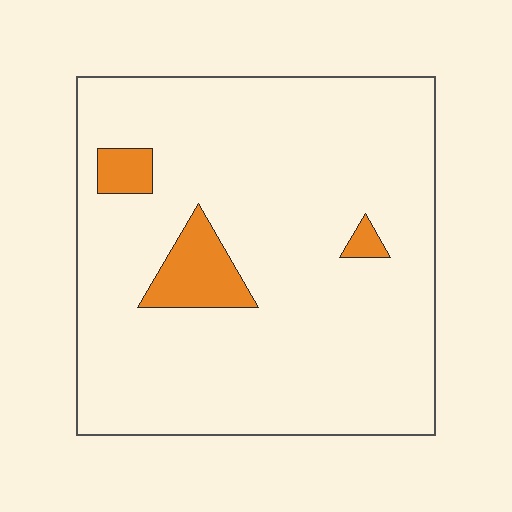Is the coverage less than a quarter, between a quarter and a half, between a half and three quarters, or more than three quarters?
Less than a quarter.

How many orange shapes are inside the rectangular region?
3.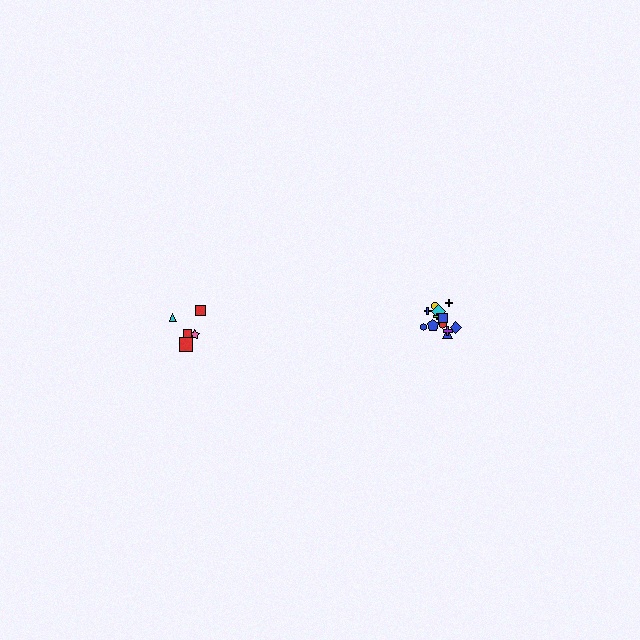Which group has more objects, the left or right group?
The right group.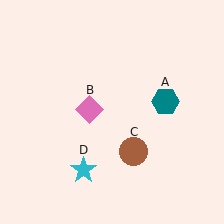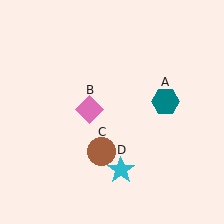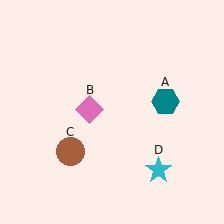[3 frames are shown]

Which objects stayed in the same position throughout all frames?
Teal hexagon (object A) and pink diamond (object B) remained stationary.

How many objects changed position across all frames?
2 objects changed position: brown circle (object C), cyan star (object D).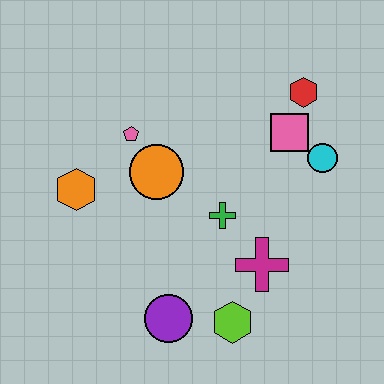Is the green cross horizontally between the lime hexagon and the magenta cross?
No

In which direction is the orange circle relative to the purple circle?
The orange circle is above the purple circle.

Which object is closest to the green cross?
The magenta cross is closest to the green cross.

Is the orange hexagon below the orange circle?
Yes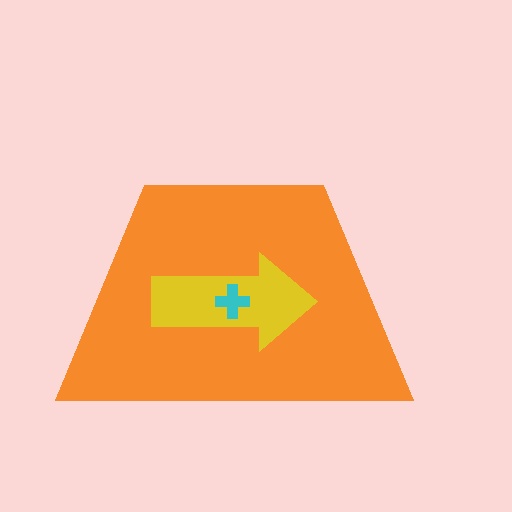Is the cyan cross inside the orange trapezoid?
Yes.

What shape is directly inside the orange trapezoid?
The yellow arrow.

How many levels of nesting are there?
3.